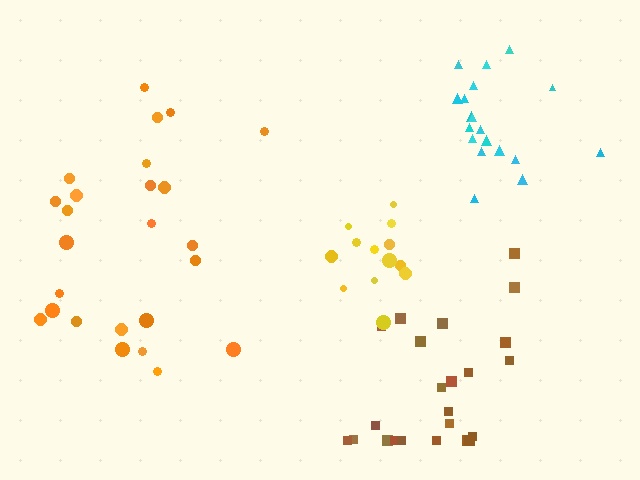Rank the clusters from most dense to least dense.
cyan, yellow, brown, orange.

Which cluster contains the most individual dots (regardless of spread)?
Orange (25).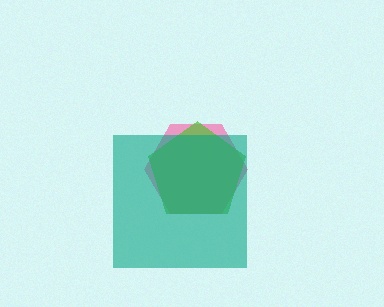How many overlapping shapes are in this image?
There are 3 overlapping shapes in the image.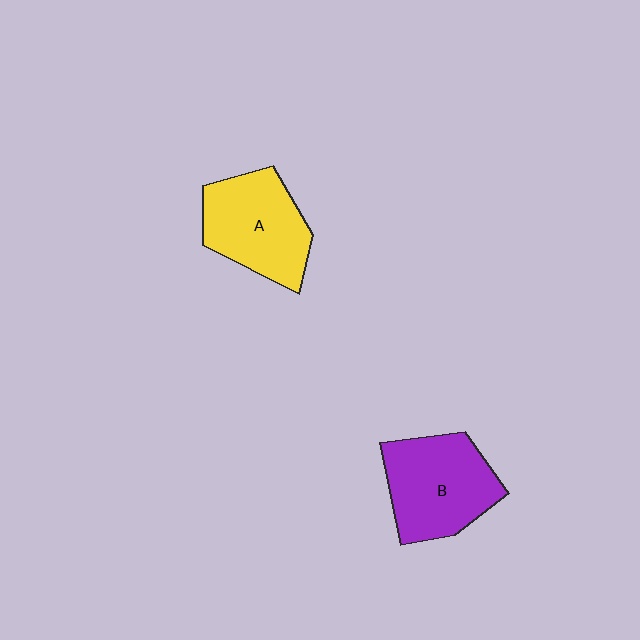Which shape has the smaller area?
Shape A (yellow).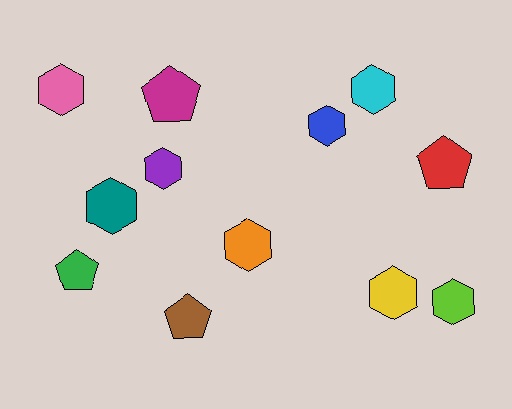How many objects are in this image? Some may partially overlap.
There are 12 objects.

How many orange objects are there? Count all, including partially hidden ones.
There is 1 orange object.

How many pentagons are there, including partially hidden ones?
There are 4 pentagons.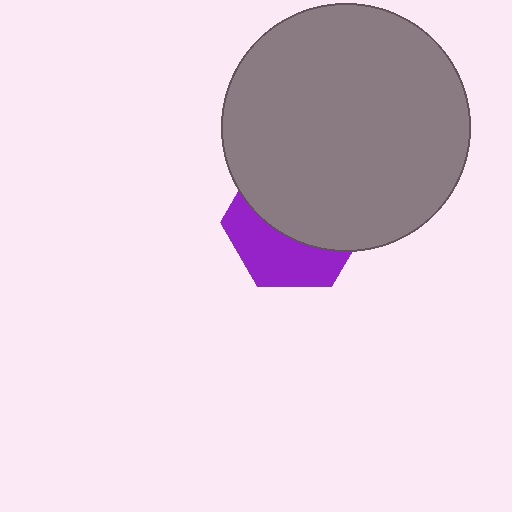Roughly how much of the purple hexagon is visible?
A small part of it is visible (roughly 40%).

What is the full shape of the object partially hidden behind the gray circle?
The partially hidden object is a purple hexagon.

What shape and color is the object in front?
The object in front is a gray circle.